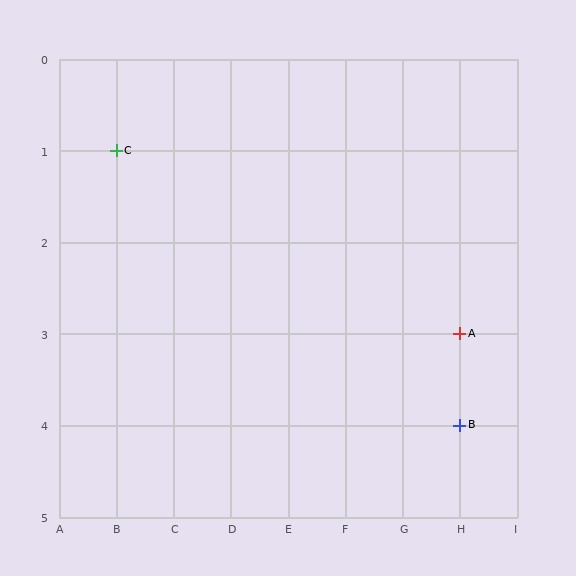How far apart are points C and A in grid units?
Points C and A are 6 columns and 2 rows apart (about 6.3 grid units diagonally).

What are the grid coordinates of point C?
Point C is at grid coordinates (B, 1).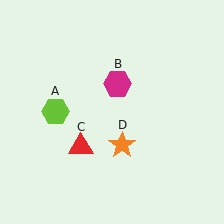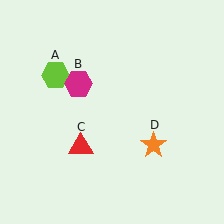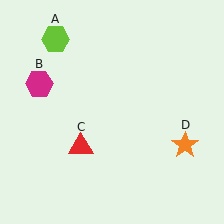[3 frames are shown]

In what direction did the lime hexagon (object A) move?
The lime hexagon (object A) moved up.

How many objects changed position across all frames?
3 objects changed position: lime hexagon (object A), magenta hexagon (object B), orange star (object D).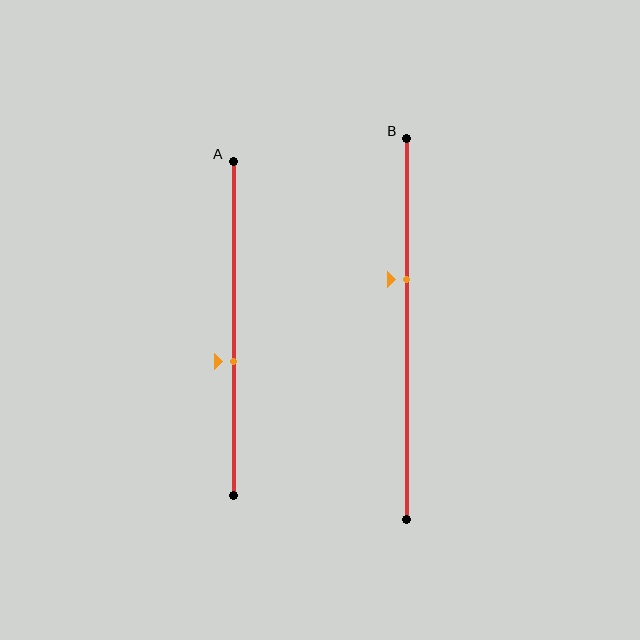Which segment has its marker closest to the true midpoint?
Segment A has its marker closest to the true midpoint.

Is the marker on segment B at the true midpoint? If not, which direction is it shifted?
No, the marker on segment B is shifted upward by about 13% of the segment length.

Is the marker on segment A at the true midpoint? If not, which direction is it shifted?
No, the marker on segment A is shifted downward by about 10% of the segment length.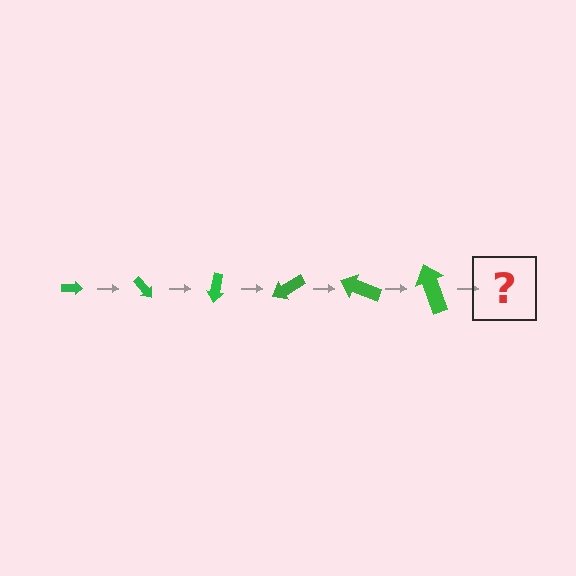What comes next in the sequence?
The next element should be an arrow, larger than the previous one and rotated 300 degrees from the start.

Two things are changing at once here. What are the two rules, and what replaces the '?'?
The two rules are that the arrow grows larger each step and it rotates 50 degrees each step. The '?' should be an arrow, larger than the previous one and rotated 300 degrees from the start.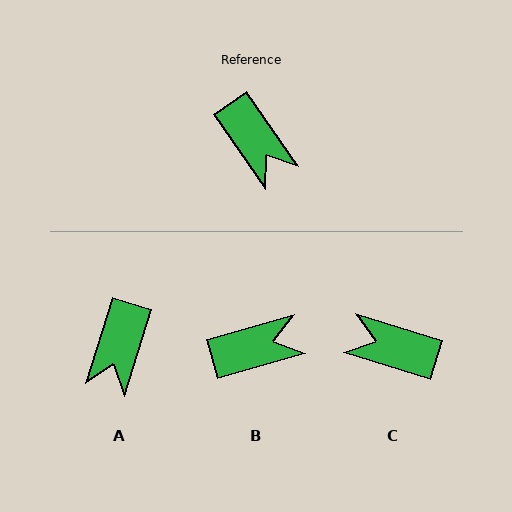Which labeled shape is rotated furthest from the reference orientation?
C, about 142 degrees away.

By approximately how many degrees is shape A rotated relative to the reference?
Approximately 52 degrees clockwise.